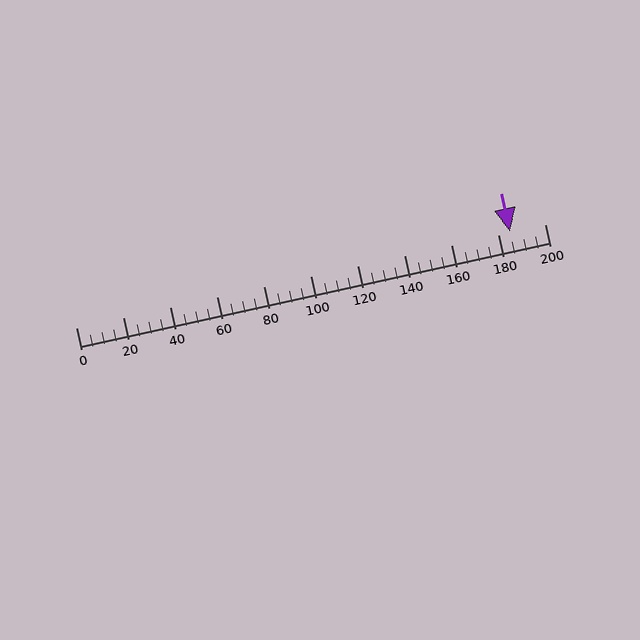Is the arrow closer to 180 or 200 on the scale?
The arrow is closer to 180.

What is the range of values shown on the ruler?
The ruler shows values from 0 to 200.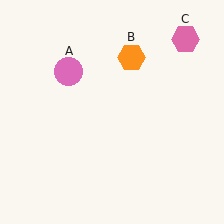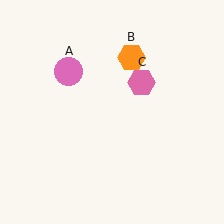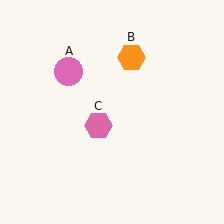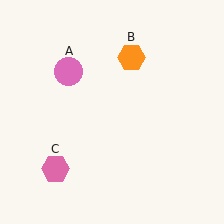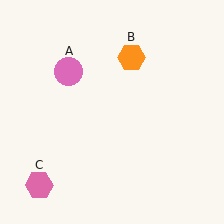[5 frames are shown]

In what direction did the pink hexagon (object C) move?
The pink hexagon (object C) moved down and to the left.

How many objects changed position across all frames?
1 object changed position: pink hexagon (object C).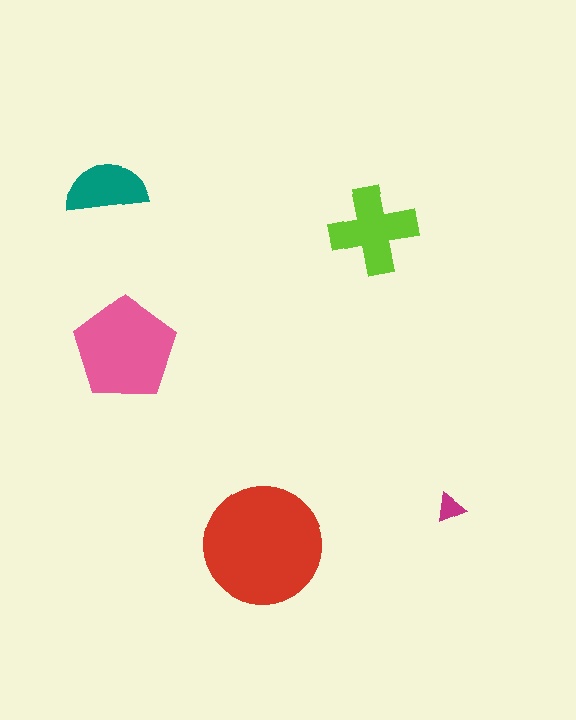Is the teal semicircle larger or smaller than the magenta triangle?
Larger.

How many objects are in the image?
There are 5 objects in the image.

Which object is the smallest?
The magenta triangle.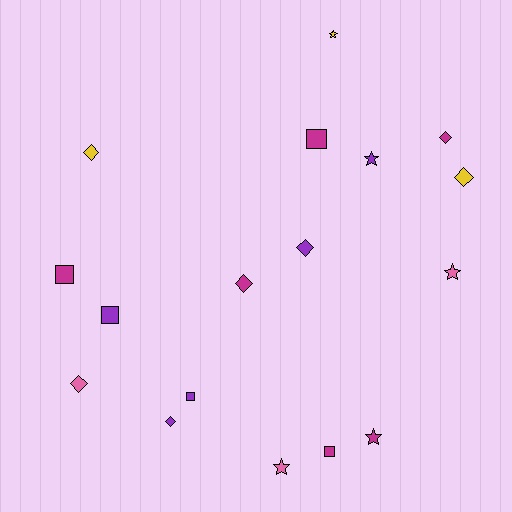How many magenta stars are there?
There is 1 magenta star.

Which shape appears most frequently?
Diamond, with 7 objects.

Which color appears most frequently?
Magenta, with 6 objects.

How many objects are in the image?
There are 17 objects.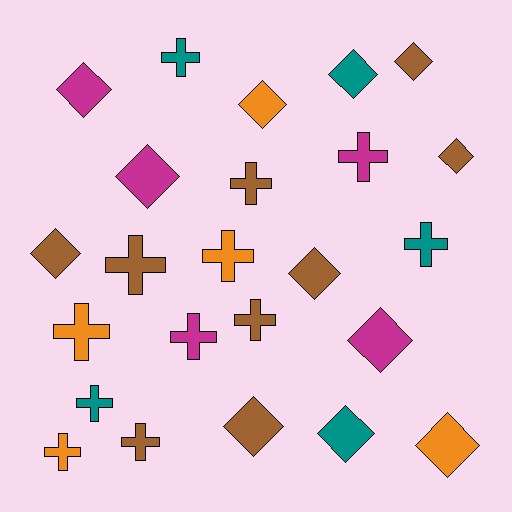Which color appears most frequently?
Brown, with 9 objects.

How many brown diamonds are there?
There are 5 brown diamonds.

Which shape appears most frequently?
Cross, with 12 objects.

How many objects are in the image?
There are 24 objects.